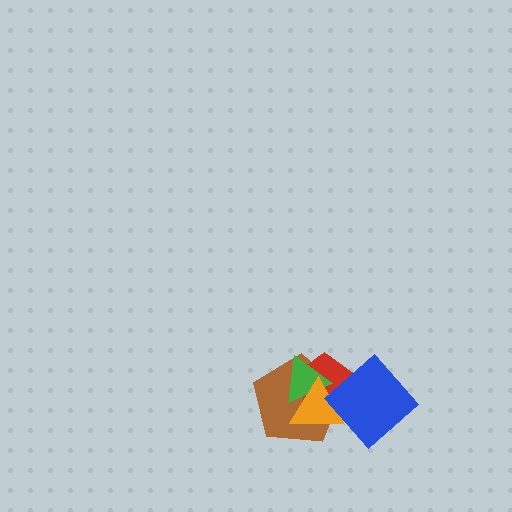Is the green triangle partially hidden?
Yes, it is partially covered by another shape.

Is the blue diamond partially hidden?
No, no other shape covers it.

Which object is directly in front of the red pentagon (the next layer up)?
The green triangle is directly in front of the red pentagon.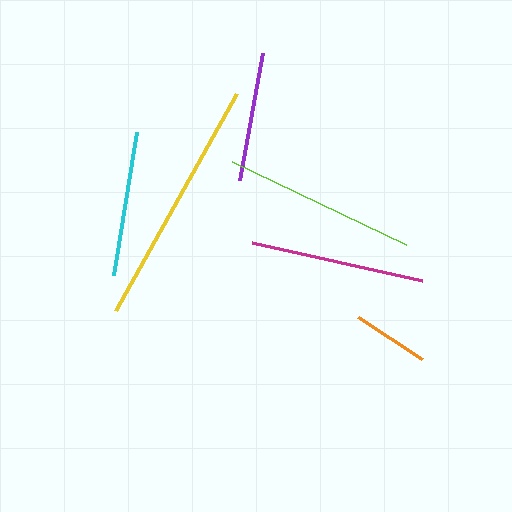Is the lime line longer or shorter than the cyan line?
The lime line is longer than the cyan line.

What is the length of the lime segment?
The lime segment is approximately 192 pixels long.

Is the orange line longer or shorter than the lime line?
The lime line is longer than the orange line.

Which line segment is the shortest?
The orange line is the shortest at approximately 76 pixels.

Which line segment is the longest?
The yellow line is the longest at approximately 249 pixels.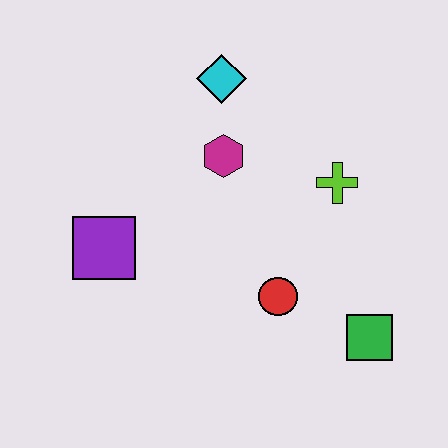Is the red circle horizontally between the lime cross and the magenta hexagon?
Yes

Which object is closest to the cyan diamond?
The magenta hexagon is closest to the cyan diamond.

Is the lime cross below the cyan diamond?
Yes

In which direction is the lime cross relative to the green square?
The lime cross is above the green square.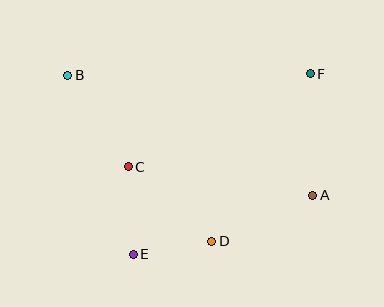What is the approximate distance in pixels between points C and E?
The distance between C and E is approximately 88 pixels.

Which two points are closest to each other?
Points D and E are closest to each other.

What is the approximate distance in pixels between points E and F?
The distance between E and F is approximately 253 pixels.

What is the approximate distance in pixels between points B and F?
The distance between B and F is approximately 242 pixels.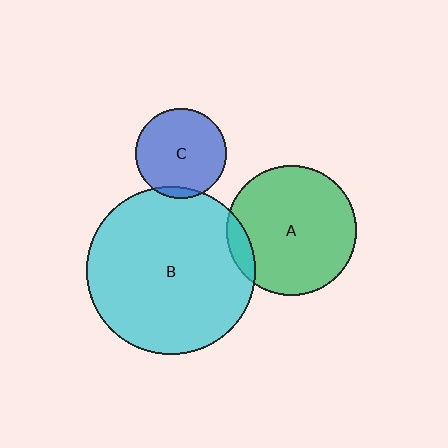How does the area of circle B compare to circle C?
Approximately 3.5 times.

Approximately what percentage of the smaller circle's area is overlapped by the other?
Approximately 5%.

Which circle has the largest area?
Circle B (cyan).